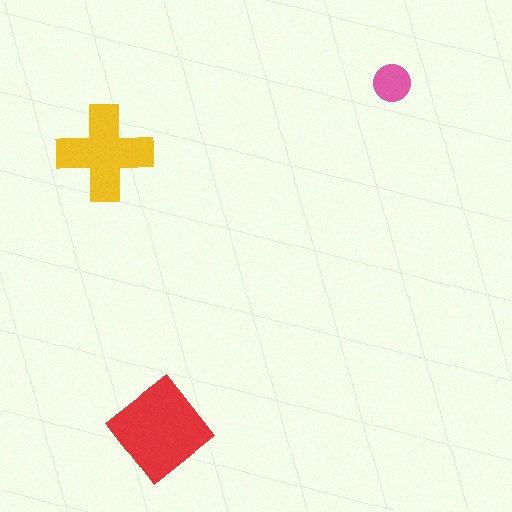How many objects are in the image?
There are 3 objects in the image.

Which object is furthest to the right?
The pink circle is rightmost.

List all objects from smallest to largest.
The pink circle, the yellow cross, the red diamond.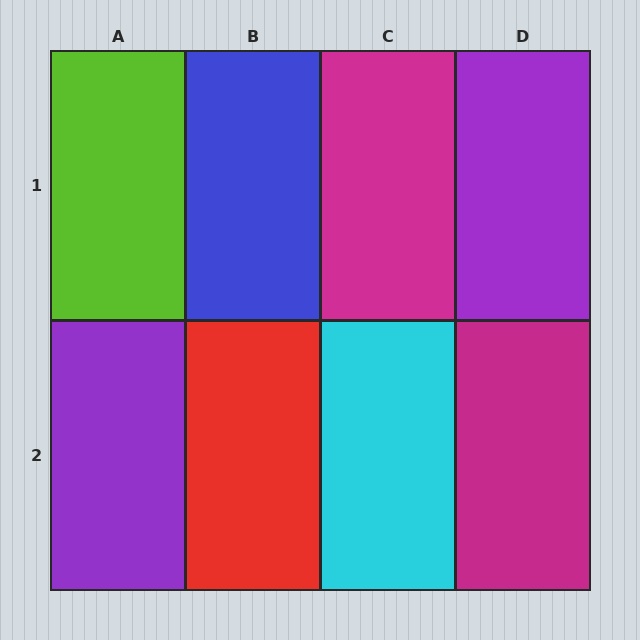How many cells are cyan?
1 cell is cyan.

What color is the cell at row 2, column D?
Magenta.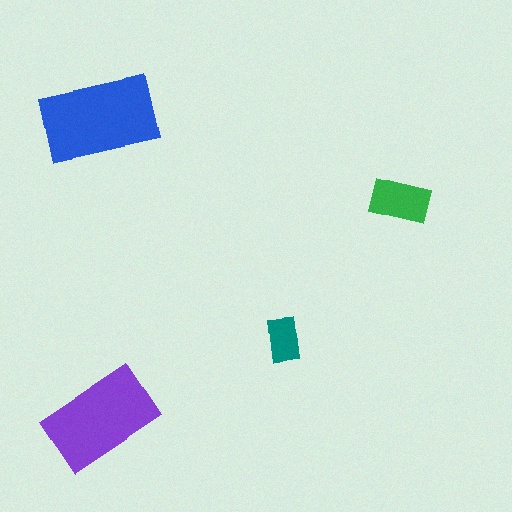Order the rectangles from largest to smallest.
the blue one, the purple one, the green one, the teal one.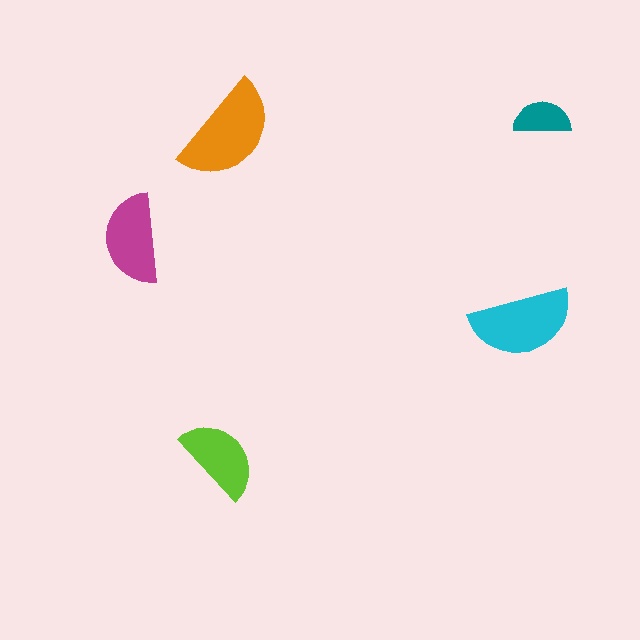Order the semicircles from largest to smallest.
the orange one, the cyan one, the magenta one, the lime one, the teal one.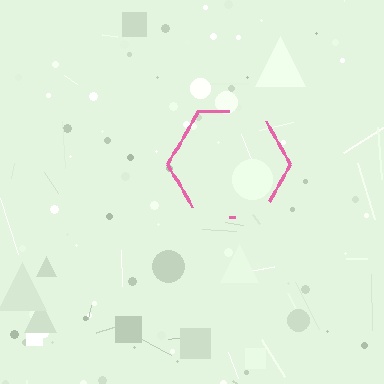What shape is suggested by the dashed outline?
The dashed outline suggests a hexagon.